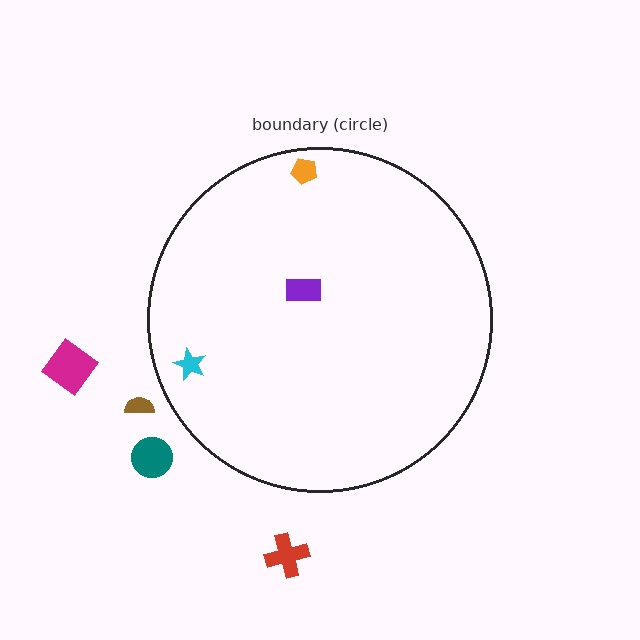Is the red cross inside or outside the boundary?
Outside.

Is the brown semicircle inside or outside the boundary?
Outside.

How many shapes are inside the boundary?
3 inside, 4 outside.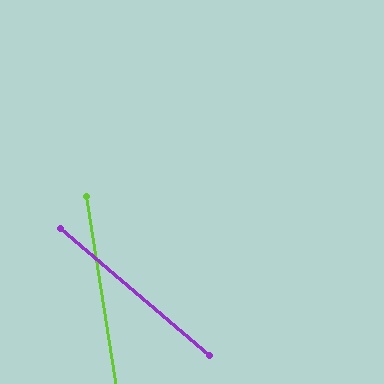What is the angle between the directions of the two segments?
Approximately 40 degrees.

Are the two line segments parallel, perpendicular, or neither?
Neither parallel nor perpendicular — they differ by about 40°.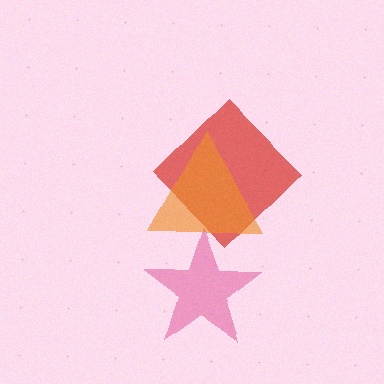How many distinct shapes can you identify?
There are 3 distinct shapes: a red diamond, a pink star, an orange triangle.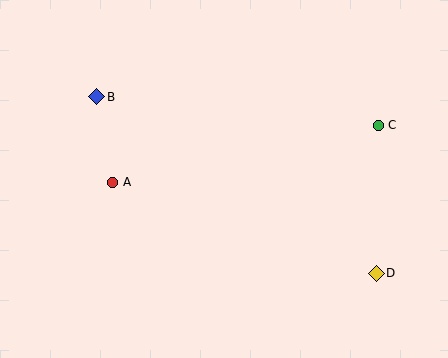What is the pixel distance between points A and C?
The distance between A and C is 271 pixels.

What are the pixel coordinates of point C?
Point C is at (378, 125).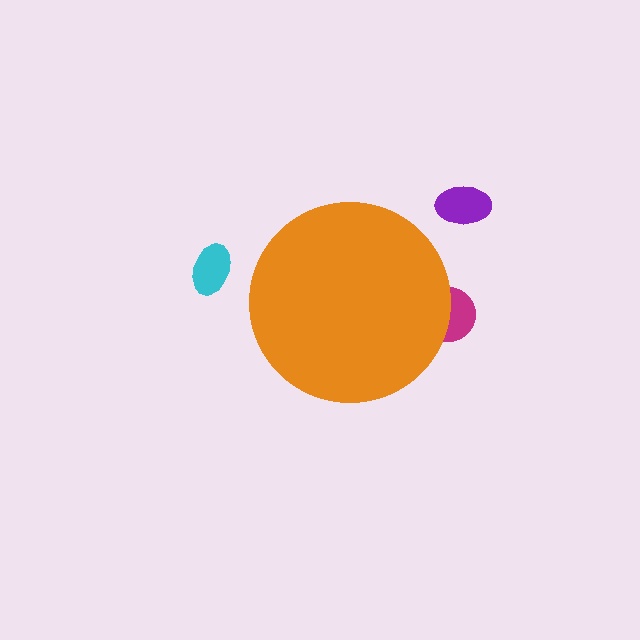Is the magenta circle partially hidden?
Yes, the magenta circle is partially hidden behind the orange circle.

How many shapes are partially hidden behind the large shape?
1 shape is partially hidden.